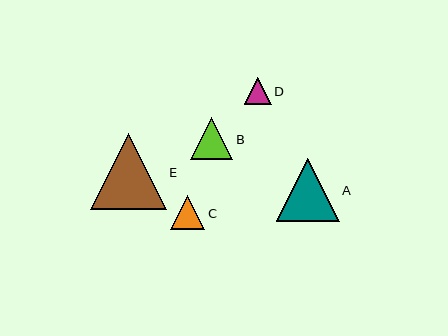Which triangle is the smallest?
Triangle D is the smallest with a size of approximately 27 pixels.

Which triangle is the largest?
Triangle E is the largest with a size of approximately 76 pixels.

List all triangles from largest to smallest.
From largest to smallest: E, A, B, C, D.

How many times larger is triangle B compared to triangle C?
Triangle B is approximately 1.2 times the size of triangle C.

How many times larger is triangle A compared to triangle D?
Triangle A is approximately 2.4 times the size of triangle D.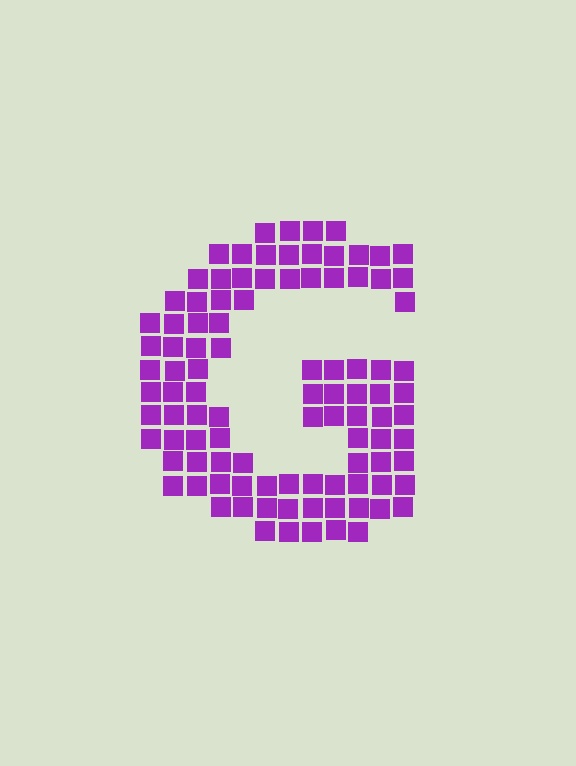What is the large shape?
The large shape is the letter G.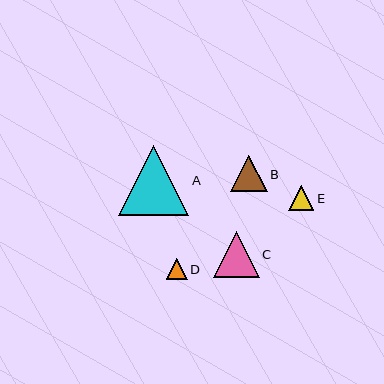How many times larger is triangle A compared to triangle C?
Triangle A is approximately 1.5 times the size of triangle C.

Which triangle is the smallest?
Triangle D is the smallest with a size of approximately 21 pixels.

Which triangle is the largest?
Triangle A is the largest with a size of approximately 70 pixels.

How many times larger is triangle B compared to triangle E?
Triangle B is approximately 1.4 times the size of triangle E.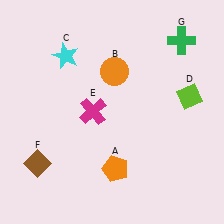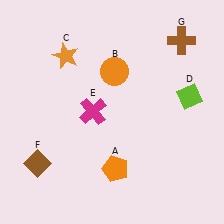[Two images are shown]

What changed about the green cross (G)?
In Image 1, G is green. In Image 2, it changed to brown.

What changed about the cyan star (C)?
In Image 1, C is cyan. In Image 2, it changed to orange.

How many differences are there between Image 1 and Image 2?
There are 2 differences between the two images.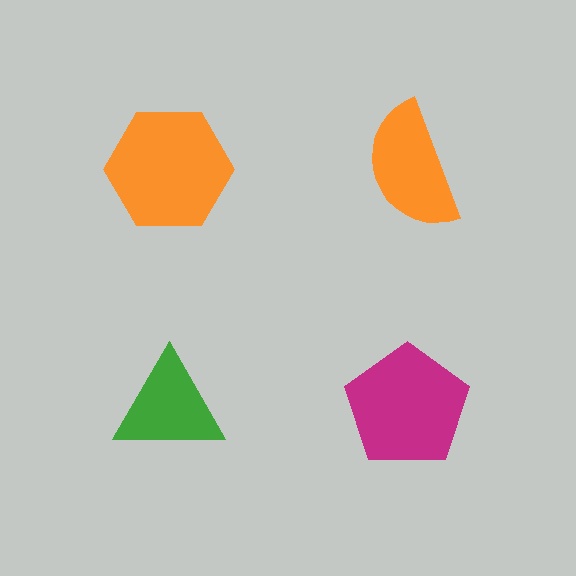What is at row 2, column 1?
A green triangle.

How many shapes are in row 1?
2 shapes.